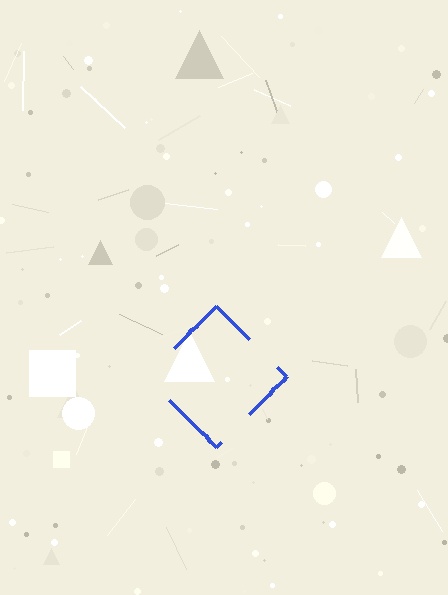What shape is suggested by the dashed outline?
The dashed outline suggests a diamond.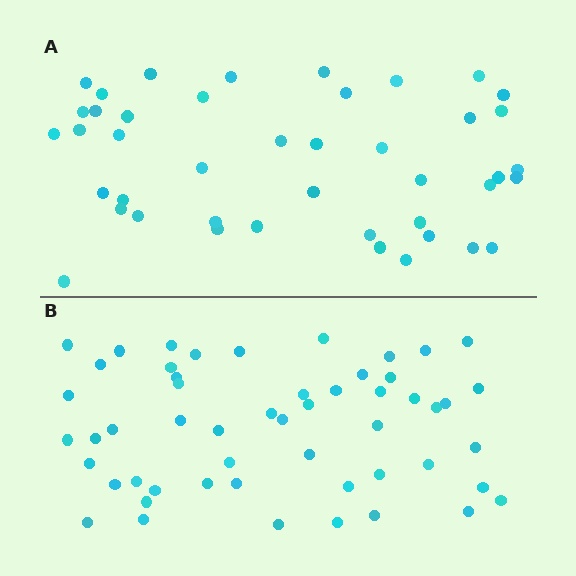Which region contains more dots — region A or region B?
Region B (the bottom region) has more dots.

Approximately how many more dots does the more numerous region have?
Region B has roughly 10 or so more dots than region A.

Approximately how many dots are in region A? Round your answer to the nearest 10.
About 40 dots. (The exact count is 43, which rounds to 40.)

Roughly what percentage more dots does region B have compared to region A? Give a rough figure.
About 25% more.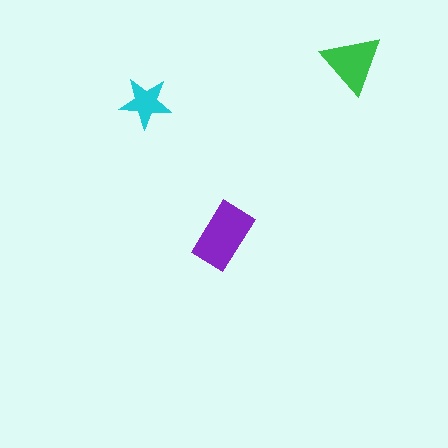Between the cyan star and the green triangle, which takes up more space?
The green triangle.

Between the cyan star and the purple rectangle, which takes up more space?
The purple rectangle.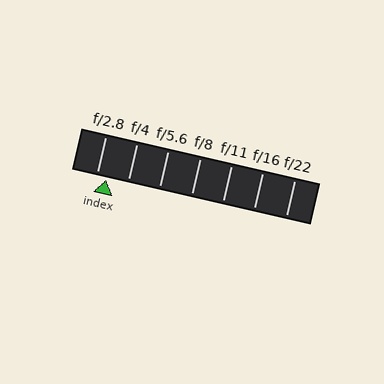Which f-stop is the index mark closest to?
The index mark is closest to f/2.8.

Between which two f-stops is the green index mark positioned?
The index mark is between f/2.8 and f/4.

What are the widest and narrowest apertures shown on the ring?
The widest aperture shown is f/2.8 and the narrowest is f/22.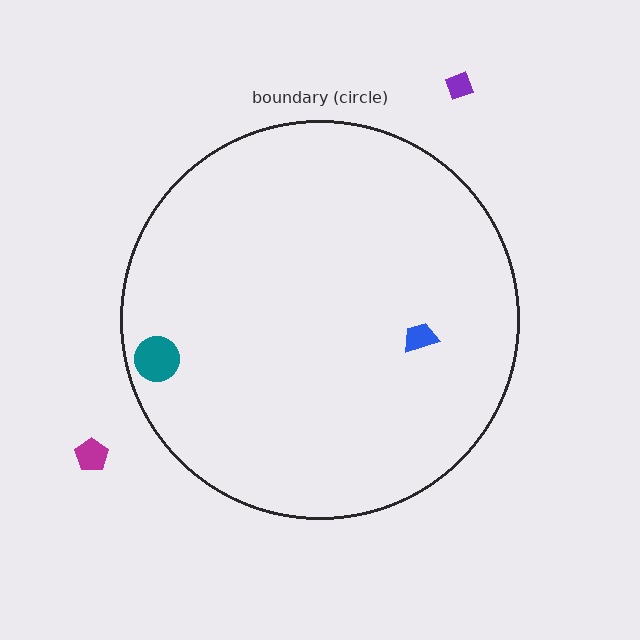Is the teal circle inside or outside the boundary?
Inside.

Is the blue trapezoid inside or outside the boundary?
Inside.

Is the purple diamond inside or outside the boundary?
Outside.